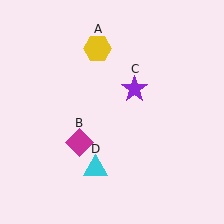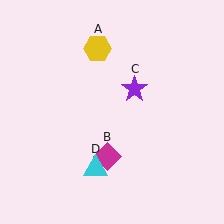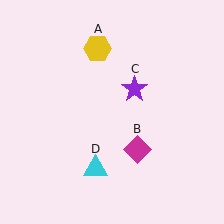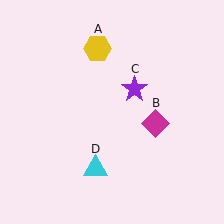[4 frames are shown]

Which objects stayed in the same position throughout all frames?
Yellow hexagon (object A) and purple star (object C) and cyan triangle (object D) remained stationary.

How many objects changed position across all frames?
1 object changed position: magenta diamond (object B).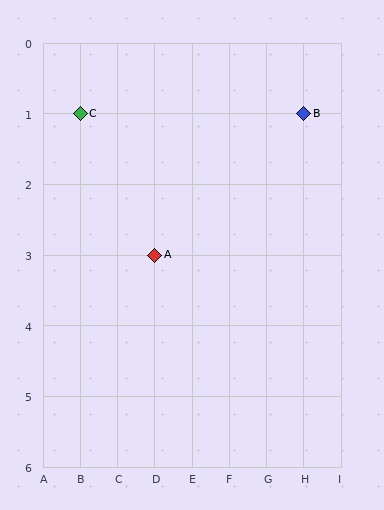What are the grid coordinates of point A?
Point A is at grid coordinates (D, 3).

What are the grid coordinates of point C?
Point C is at grid coordinates (B, 1).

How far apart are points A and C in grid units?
Points A and C are 2 columns and 2 rows apart (about 2.8 grid units diagonally).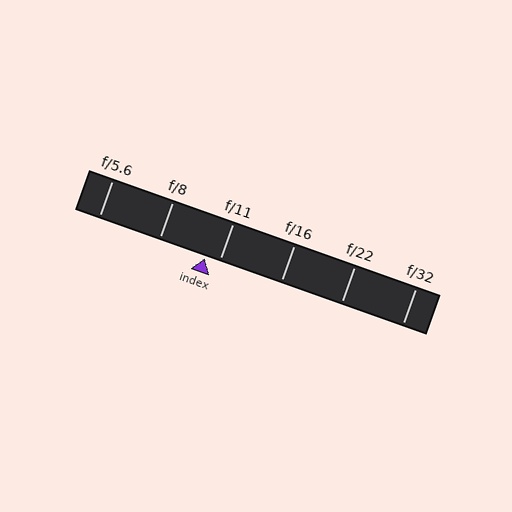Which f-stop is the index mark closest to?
The index mark is closest to f/11.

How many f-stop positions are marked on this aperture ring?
There are 6 f-stop positions marked.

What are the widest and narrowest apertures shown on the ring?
The widest aperture shown is f/5.6 and the narrowest is f/32.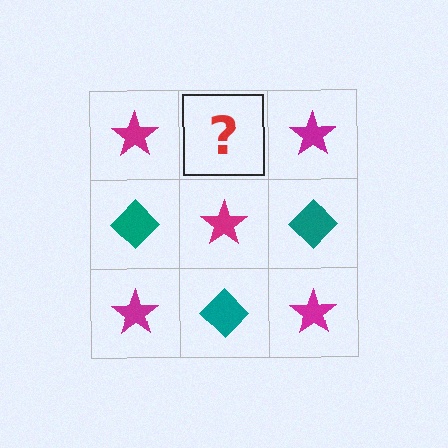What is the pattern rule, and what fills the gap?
The rule is that it alternates magenta star and teal diamond in a checkerboard pattern. The gap should be filled with a teal diamond.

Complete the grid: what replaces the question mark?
The question mark should be replaced with a teal diamond.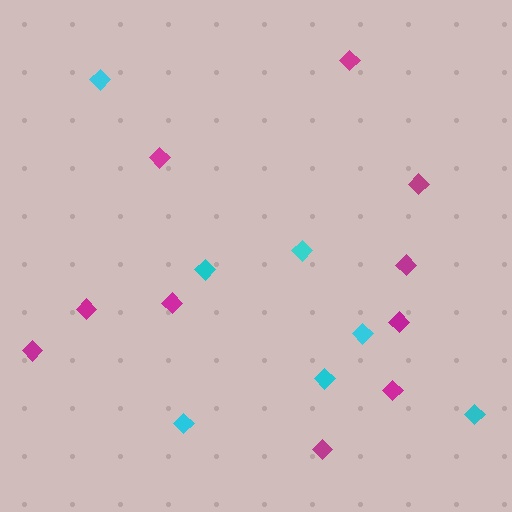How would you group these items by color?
There are 2 groups: one group of magenta diamonds (10) and one group of cyan diamonds (7).